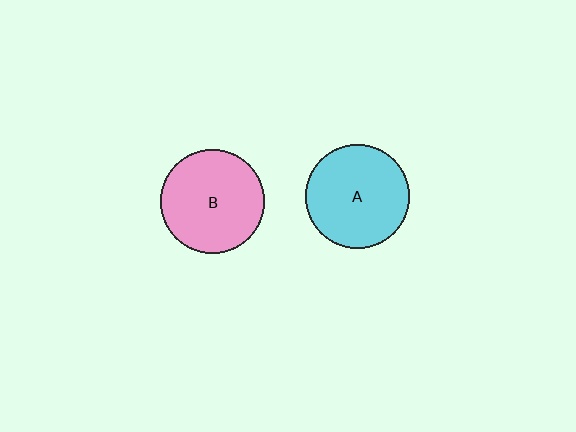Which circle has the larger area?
Circle A (cyan).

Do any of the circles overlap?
No, none of the circles overlap.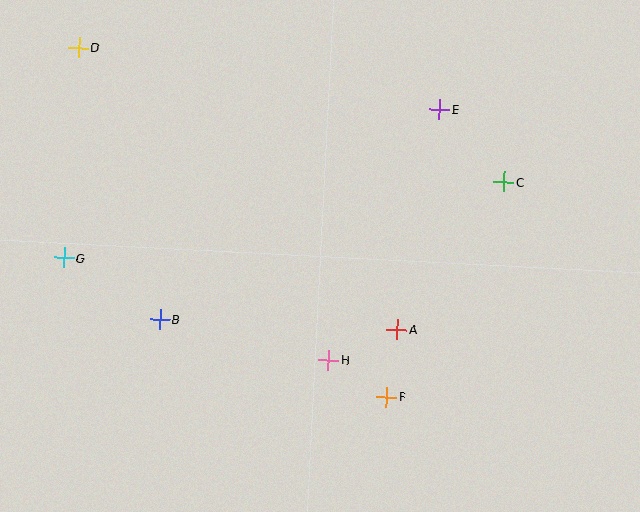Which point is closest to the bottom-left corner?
Point B is closest to the bottom-left corner.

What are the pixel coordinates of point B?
Point B is at (160, 319).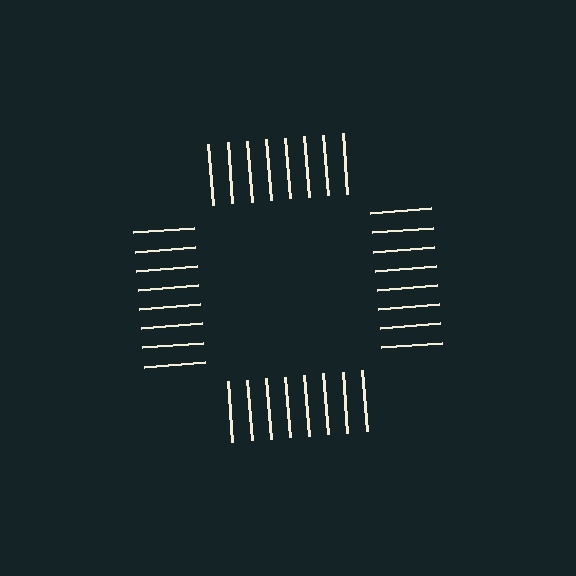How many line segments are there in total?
32 — 8 along each of the 4 edges.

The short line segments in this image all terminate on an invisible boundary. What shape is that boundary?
An illusory square — the line segments terminate on its edges but no continuous stroke is drawn.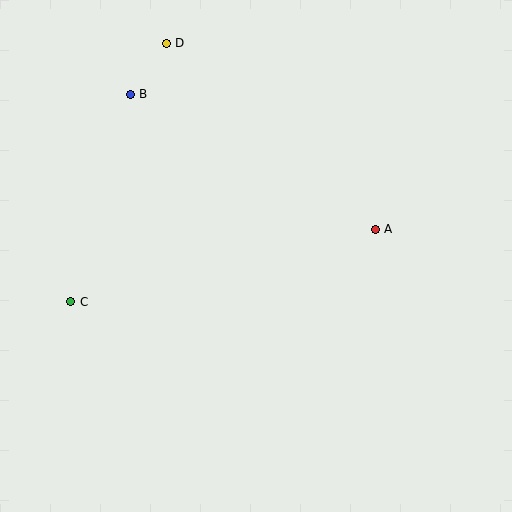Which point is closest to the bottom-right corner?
Point A is closest to the bottom-right corner.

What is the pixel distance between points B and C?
The distance between B and C is 216 pixels.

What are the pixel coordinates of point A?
Point A is at (375, 229).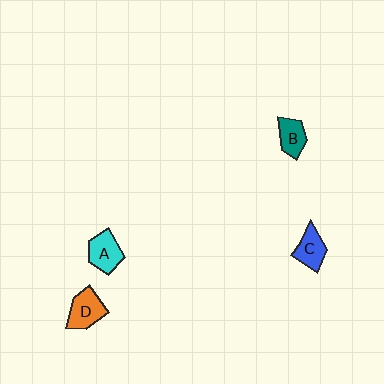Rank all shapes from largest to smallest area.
From largest to smallest: D (orange), A (cyan), C (blue), B (teal).